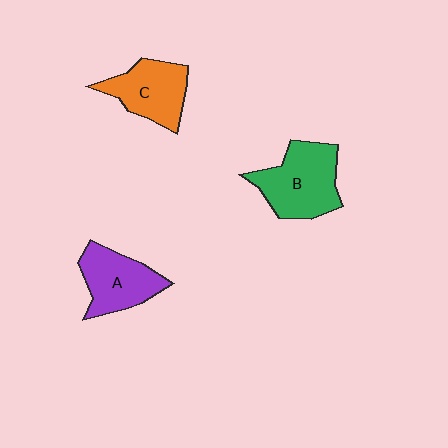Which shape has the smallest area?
Shape C (orange).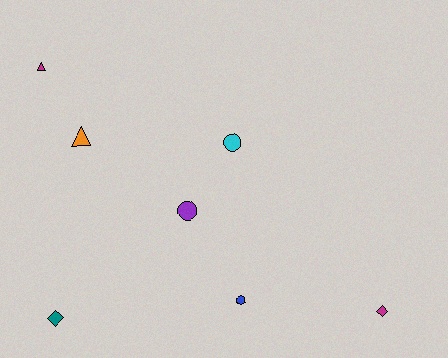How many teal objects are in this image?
There is 1 teal object.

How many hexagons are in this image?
There is 1 hexagon.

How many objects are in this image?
There are 7 objects.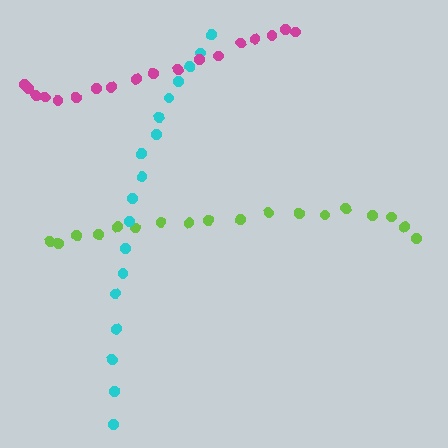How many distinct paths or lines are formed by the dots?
There are 3 distinct paths.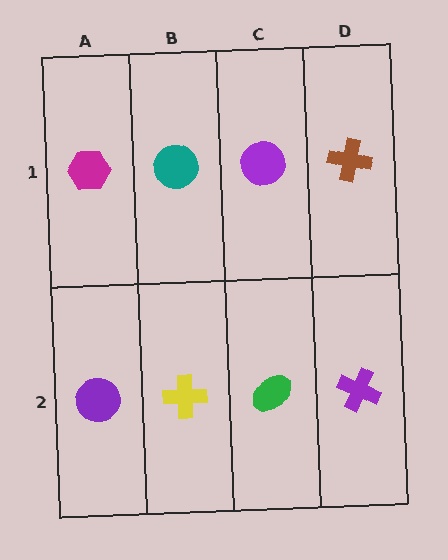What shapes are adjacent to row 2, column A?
A magenta hexagon (row 1, column A), a yellow cross (row 2, column B).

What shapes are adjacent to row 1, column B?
A yellow cross (row 2, column B), a magenta hexagon (row 1, column A), a purple circle (row 1, column C).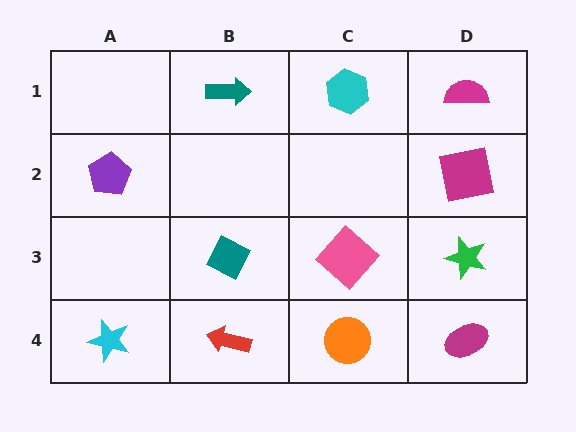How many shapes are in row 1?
3 shapes.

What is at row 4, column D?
A magenta ellipse.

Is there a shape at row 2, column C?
No, that cell is empty.